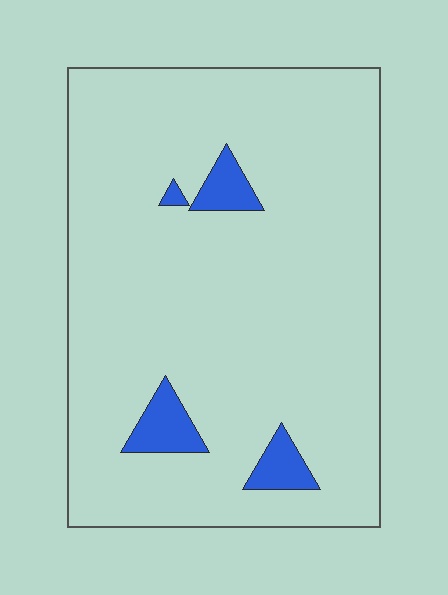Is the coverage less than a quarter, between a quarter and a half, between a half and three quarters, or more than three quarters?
Less than a quarter.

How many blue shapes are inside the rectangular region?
4.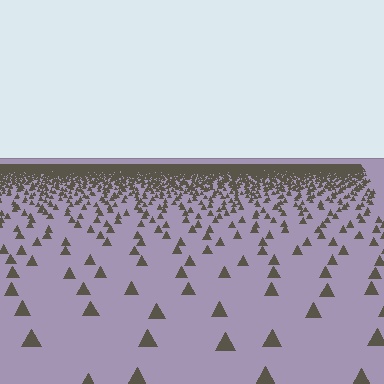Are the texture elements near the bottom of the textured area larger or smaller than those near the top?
Larger. Near the bottom, elements are closer to the viewer and appear at a bigger on-screen size.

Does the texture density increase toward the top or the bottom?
Density increases toward the top.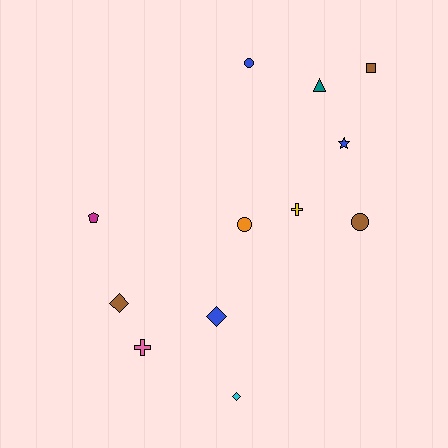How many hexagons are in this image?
There are no hexagons.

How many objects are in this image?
There are 12 objects.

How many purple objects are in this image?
There are no purple objects.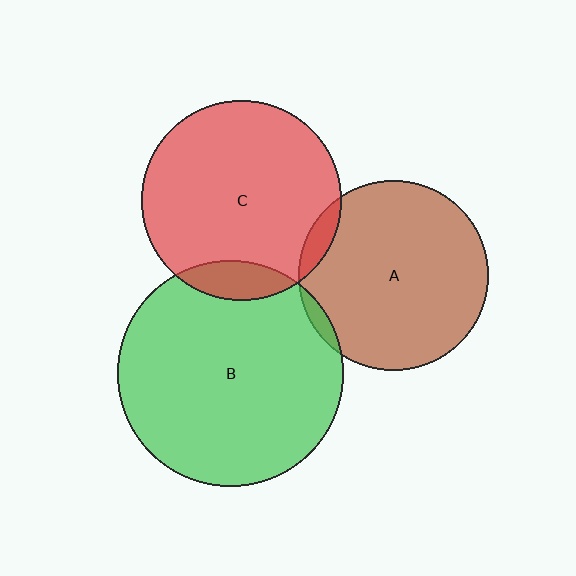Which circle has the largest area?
Circle B (green).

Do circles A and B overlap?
Yes.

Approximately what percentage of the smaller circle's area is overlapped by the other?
Approximately 5%.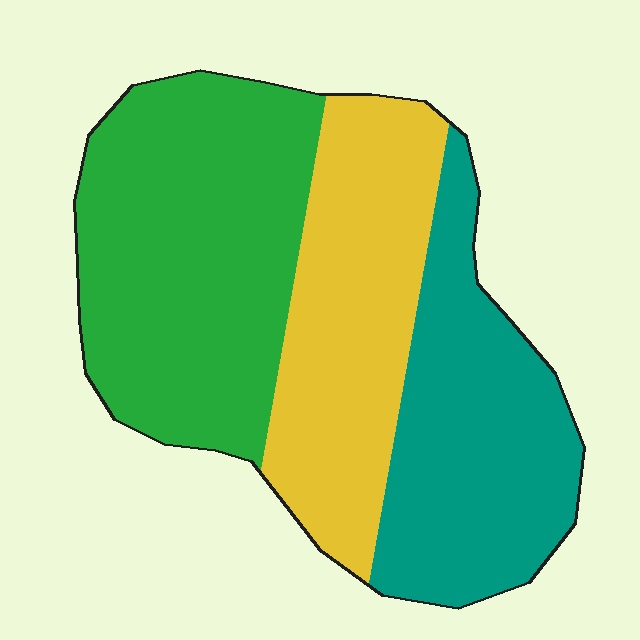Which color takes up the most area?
Green, at roughly 40%.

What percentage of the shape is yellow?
Yellow covers roughly 30% of the shape.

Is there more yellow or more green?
Green.